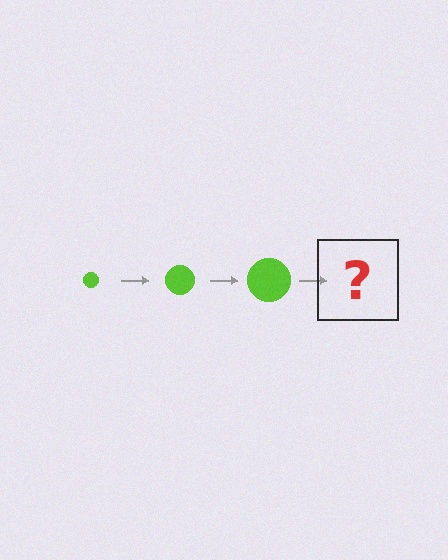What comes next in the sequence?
The next element should be a lime circle, larger than the previous one.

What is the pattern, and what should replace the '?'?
The pattern is that the circle gets progressively larger each step. The '?' should be a lime circle, larger than the previous one.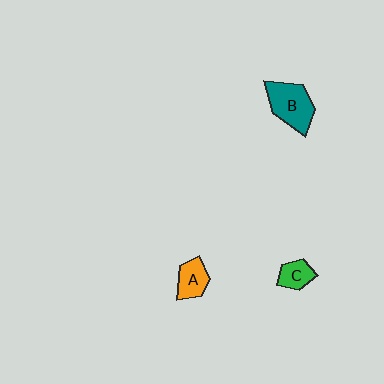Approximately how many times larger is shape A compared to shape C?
Approximately 1.2 times.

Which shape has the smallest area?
Shape C (green).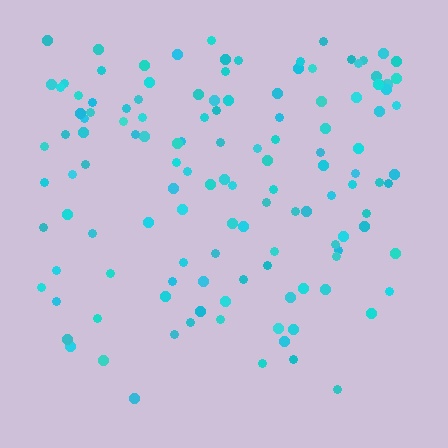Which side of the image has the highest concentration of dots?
The top.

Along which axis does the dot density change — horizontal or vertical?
Vertical.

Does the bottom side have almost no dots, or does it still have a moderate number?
Still a moderate number, just noticeably fewer than the top.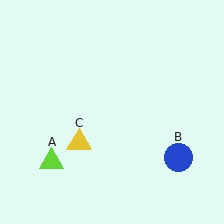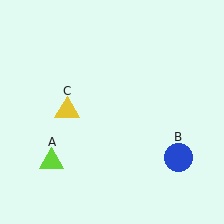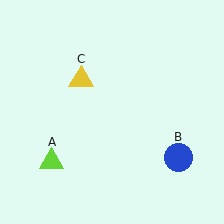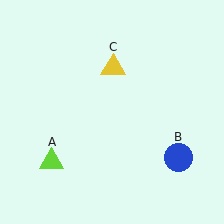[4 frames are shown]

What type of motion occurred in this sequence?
The yellow triangle (object C) rotated clockwise around the center of the scene.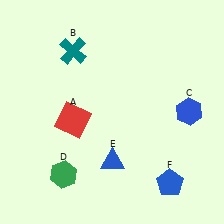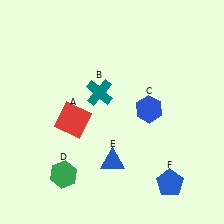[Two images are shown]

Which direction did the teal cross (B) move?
The teal cross (B) moved down.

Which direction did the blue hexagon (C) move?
The blue hexagon (C) moved left.